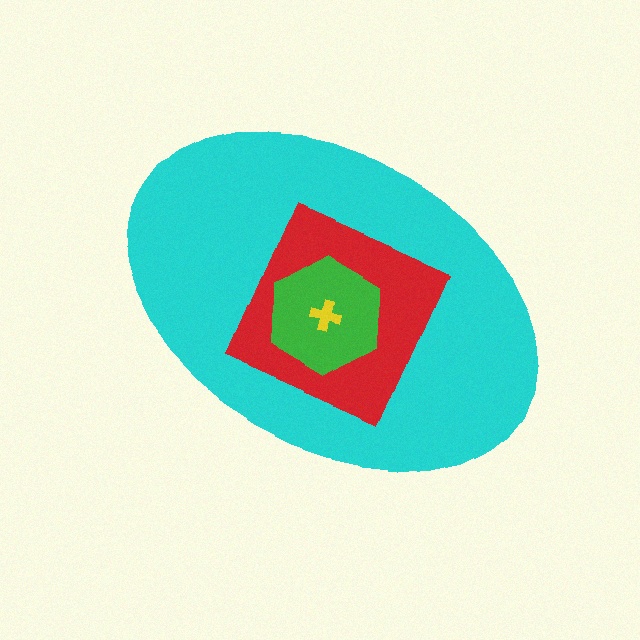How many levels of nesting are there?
4.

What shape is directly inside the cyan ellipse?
The red diamond.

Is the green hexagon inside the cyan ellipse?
Yes.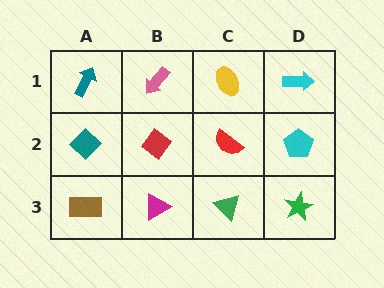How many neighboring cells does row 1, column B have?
3.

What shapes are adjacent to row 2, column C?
A yellow ellipse (row 1, column C), a green triangle (row 3, column C), a red diamond (row 2, column B), a cyan pentagon (row 2, column D).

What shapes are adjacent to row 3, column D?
A cyan pentagon (row 2, column D), a green triangle (row 3, column C).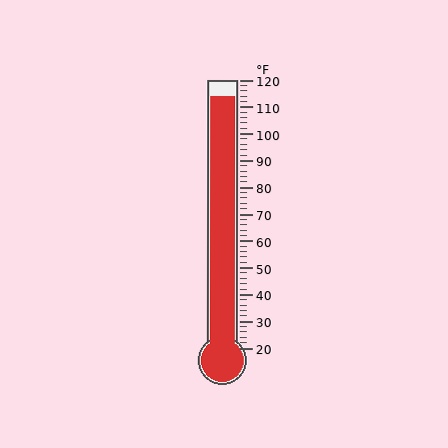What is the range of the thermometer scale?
The thermometer scale ranges from 20°F to 120°F.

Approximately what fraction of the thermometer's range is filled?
The thermometer is filled to approximately 95% of its range.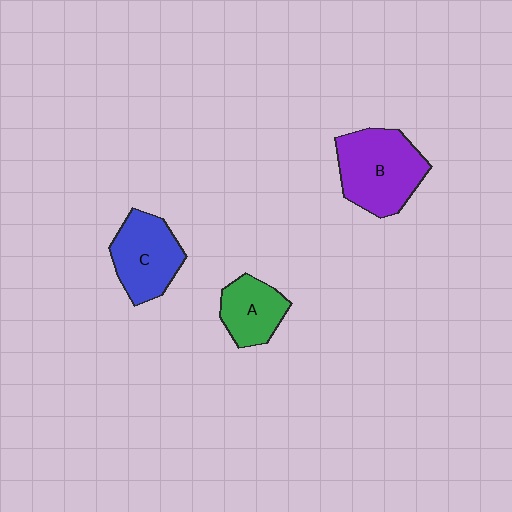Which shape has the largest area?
Shape B (purple).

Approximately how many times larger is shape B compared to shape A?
Approximately 1.7 times.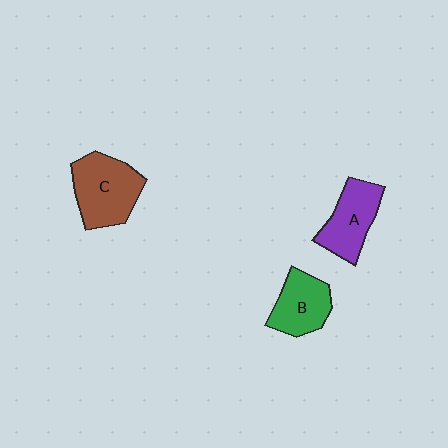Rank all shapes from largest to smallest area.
From largest to smallest: C (brown), A (purple), B (green).